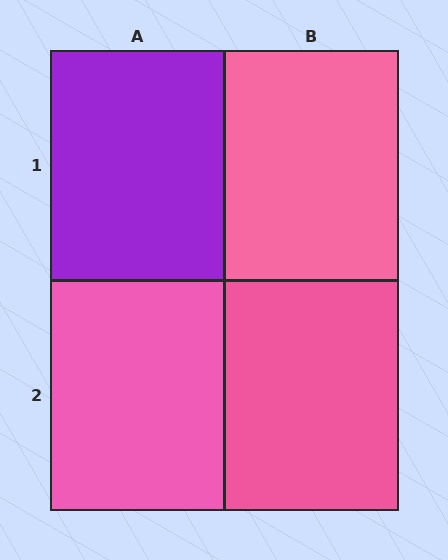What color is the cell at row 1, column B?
Pink.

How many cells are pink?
3 cells are pink.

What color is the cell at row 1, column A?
Purple.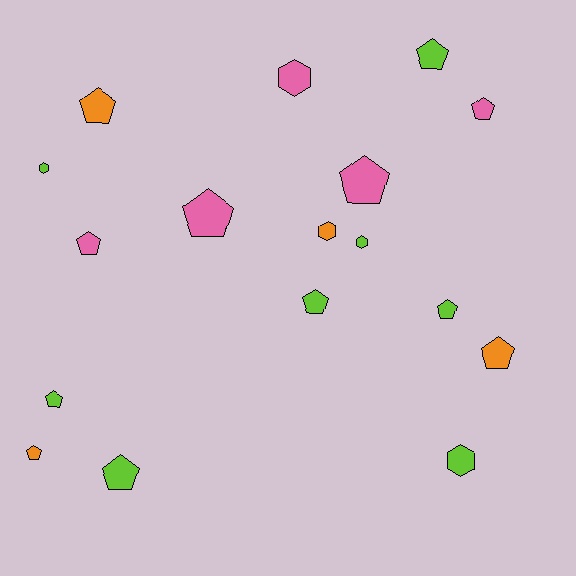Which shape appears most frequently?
Pentagon, with 12 objects.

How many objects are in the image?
There are 17 objects.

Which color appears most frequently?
Lime, with 8 objects.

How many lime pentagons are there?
There are 5 lime pentagons.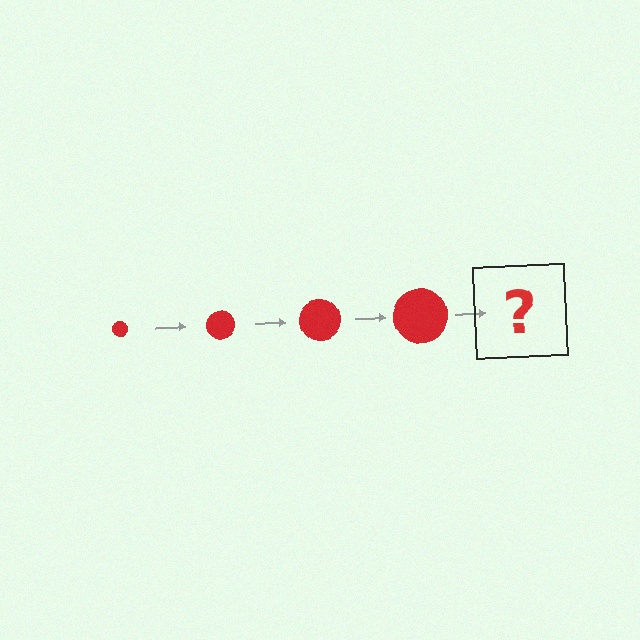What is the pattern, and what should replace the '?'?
The pattern is that the circle gets progressively larger each step. The '?' should be a red circle, larger than the previous one.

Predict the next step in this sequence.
The next step is a red circle, larger than the previous one.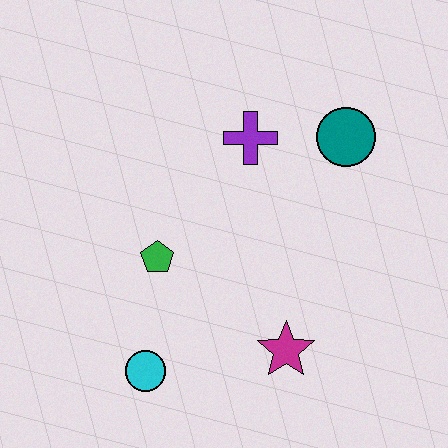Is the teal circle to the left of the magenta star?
No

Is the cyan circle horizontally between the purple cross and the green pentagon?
No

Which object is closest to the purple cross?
The teal circle is closest to the purple cross.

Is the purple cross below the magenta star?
No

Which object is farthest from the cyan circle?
The teal circle is farthest from the cyan circle.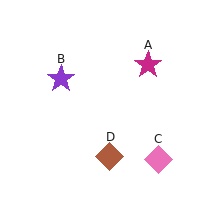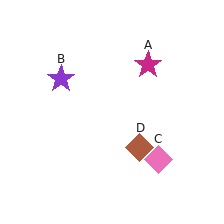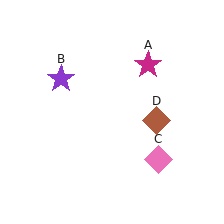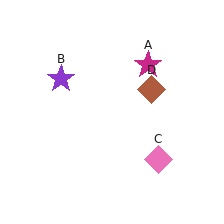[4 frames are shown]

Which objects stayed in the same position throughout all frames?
Magenta star (object A) and purple star (object B) and pink diamond (object C) remained stationary.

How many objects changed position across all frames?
1 object changed position: brown diamond (object D).